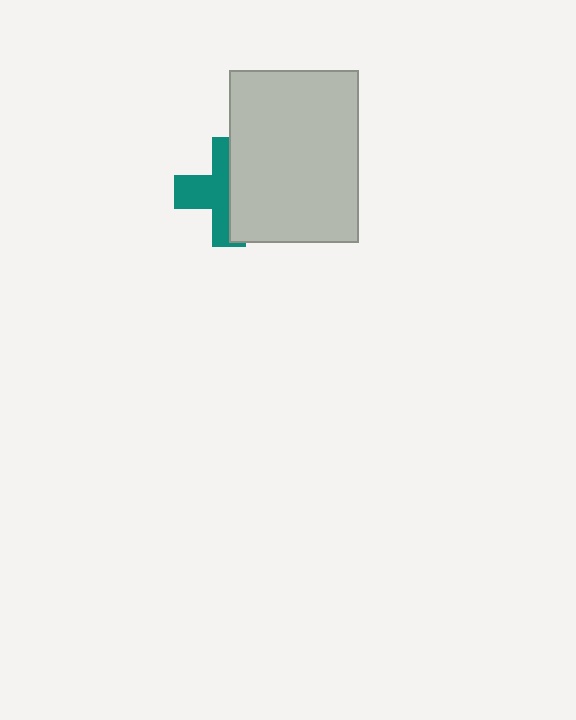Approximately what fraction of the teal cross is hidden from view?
Roughly 47% of the teal cross is hidden behind the light gray rectangle.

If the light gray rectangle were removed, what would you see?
You would see the complete teal cross.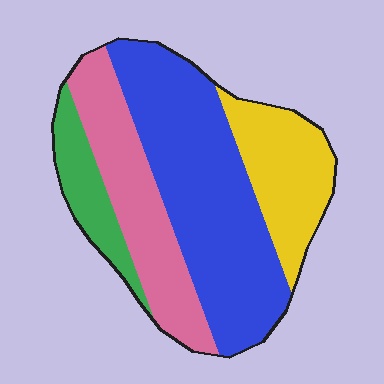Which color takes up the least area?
Green, at roughly 10%.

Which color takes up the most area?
Blue, at roughly 45%.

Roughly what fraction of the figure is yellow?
Yellow takes up about one fifth (1/5) of the figure.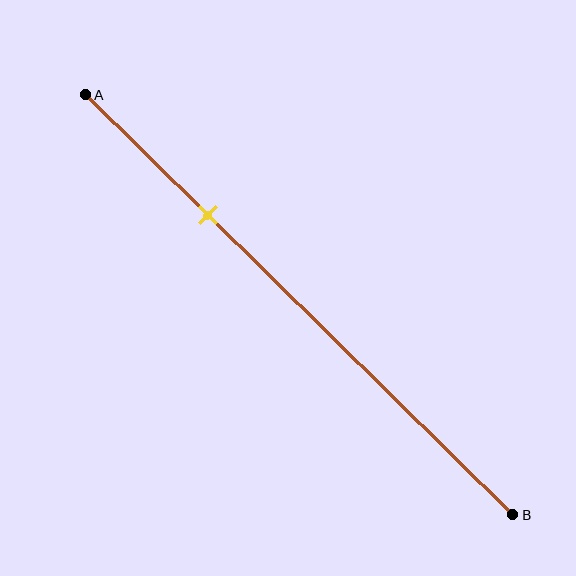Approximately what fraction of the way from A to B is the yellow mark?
The yellow mark is approximately 30% of the way from A to B.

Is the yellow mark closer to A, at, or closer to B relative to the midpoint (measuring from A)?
The yellow mark is closer to point A than the midpoint of segment AB.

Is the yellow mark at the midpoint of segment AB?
No, the mark is at about 30% from A, not at the 50% midpoint.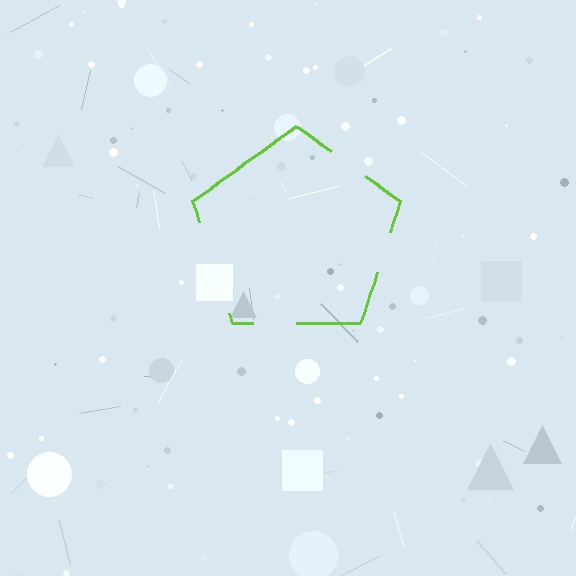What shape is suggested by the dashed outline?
The dashed outline suggests a pentagon.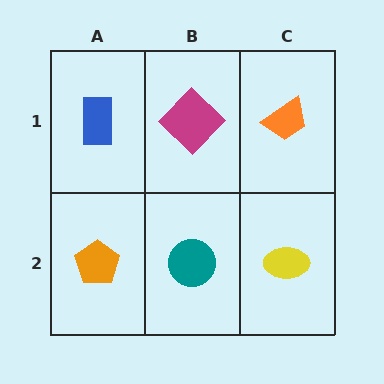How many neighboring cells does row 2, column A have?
2.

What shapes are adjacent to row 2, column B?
A magenta diamond (row 1, column B), an orange pentagon (row 2, column A), a yellow ellipse (row 2, column C).